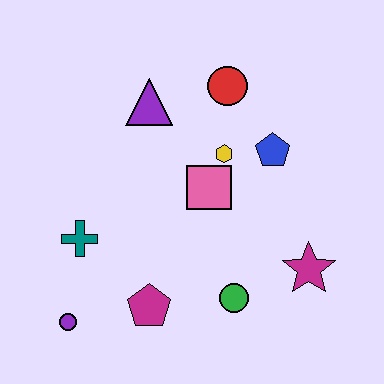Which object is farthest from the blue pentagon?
The purple circle is farthest from the blue pentagon.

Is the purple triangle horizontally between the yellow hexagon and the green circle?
No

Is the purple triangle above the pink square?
Yes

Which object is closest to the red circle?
The yellow hexagon is closest to the red circle.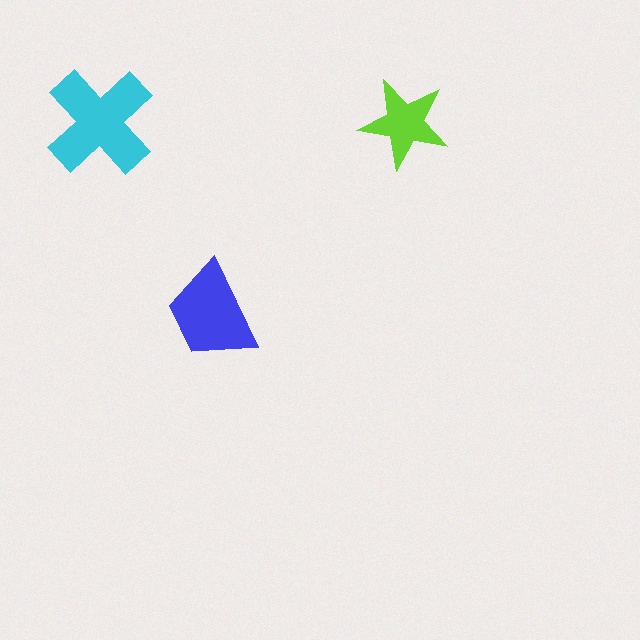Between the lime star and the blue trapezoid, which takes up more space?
The blue trapezoid.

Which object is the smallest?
The lime star.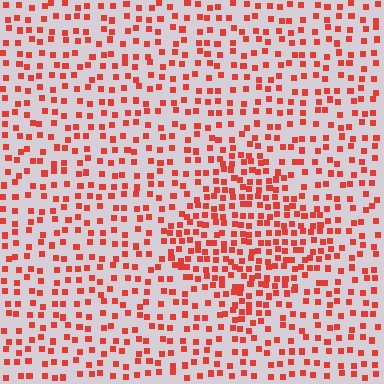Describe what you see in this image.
The image contains small red elements arranged at two different densities. A diamond-shaped region is visible where the elements are more densely packed than the surrounding area.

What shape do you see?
I see a diamond.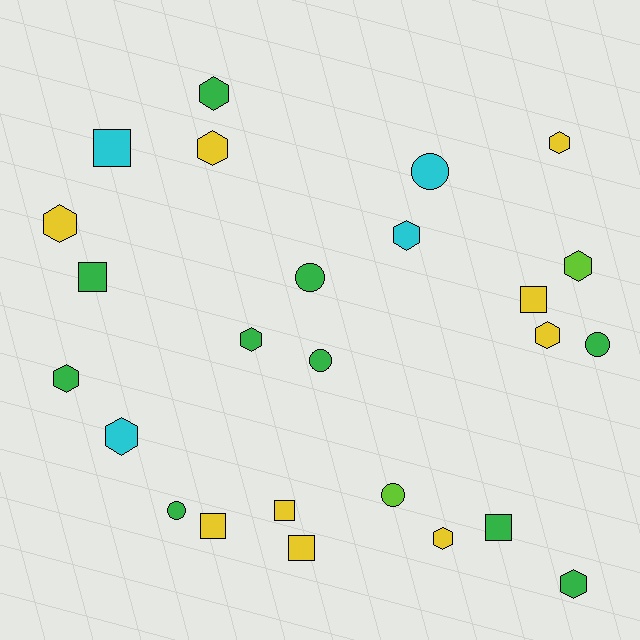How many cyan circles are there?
There is 1 cyan circle.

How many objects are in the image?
There are 25 objects.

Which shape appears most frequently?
Hexagon, with 12 objects.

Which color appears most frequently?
Green, with 10 objects.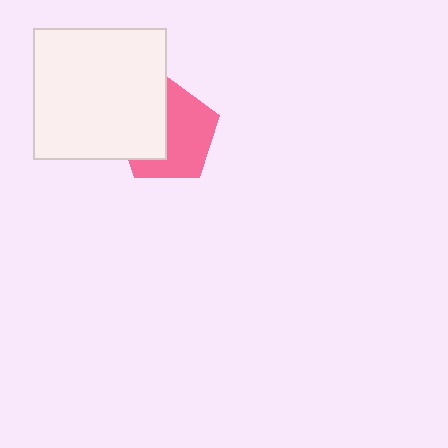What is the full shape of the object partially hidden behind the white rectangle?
The partially hidden object is a pink pentagon.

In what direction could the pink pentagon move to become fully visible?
The pink pentagon could move right. That would shift it out from behind the white rectangle entirely.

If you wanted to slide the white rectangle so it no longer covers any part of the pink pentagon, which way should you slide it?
Slide it left — that is the most direct way to separate the two shapes.